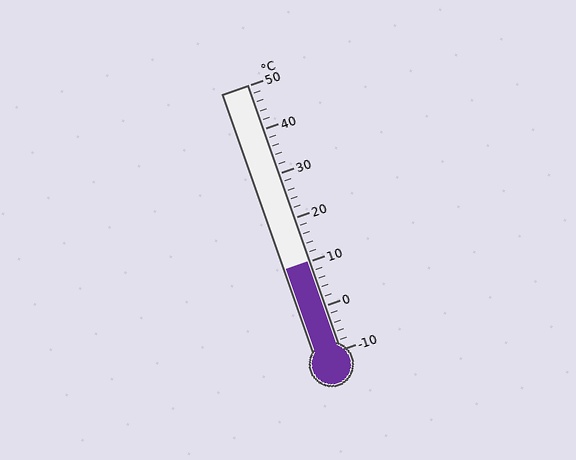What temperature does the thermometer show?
The thermometer shows approximately 10°C.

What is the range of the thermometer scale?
The thermometer scale ranges from -10°C to 50°C.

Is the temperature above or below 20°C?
The temperature is below 20°C.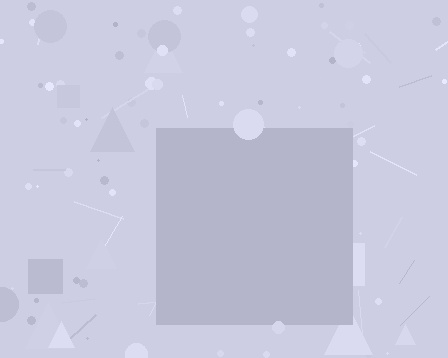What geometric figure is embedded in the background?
A square is embedded in the background.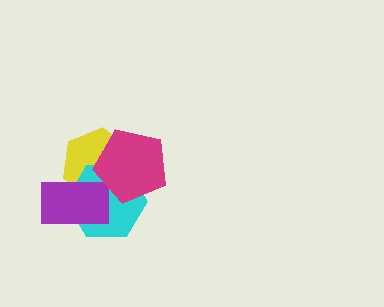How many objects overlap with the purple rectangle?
2 objects overlap with the purple rectangle.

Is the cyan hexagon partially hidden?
Yes, it is partially covered by another shape.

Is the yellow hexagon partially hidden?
Yes, it is partially covered by another shape.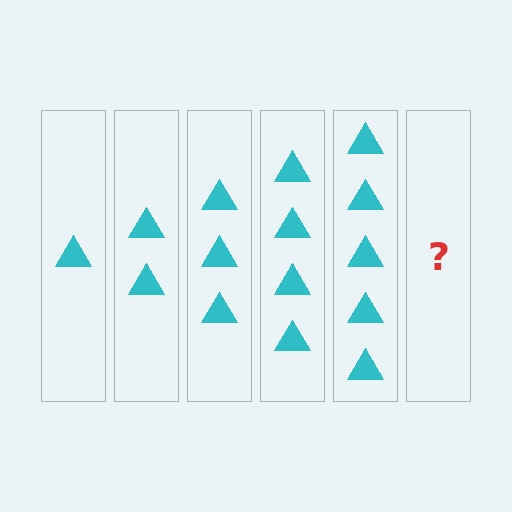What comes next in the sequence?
The next element should be 6 triangles.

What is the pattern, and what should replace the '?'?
The pattern is that each step adds one more triangle. The '?' should be 6 triangles.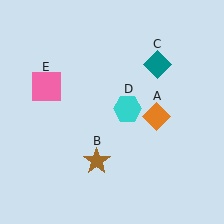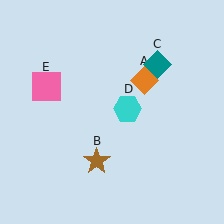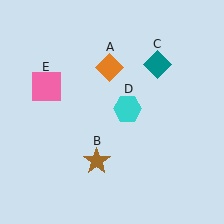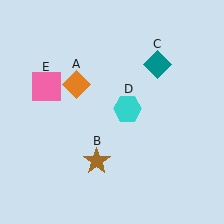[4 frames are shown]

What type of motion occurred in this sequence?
The orange diamond (object A) rotated counterclockwise around the center of the scene.